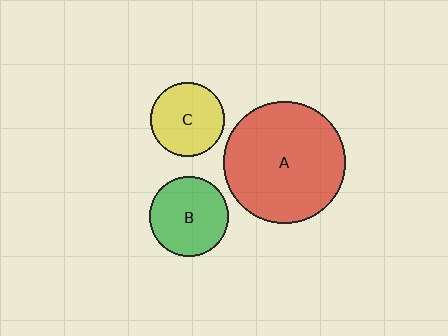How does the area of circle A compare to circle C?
Approximately 2.7 times.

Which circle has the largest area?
Circle A (red).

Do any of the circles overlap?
No, none of the circles overlap.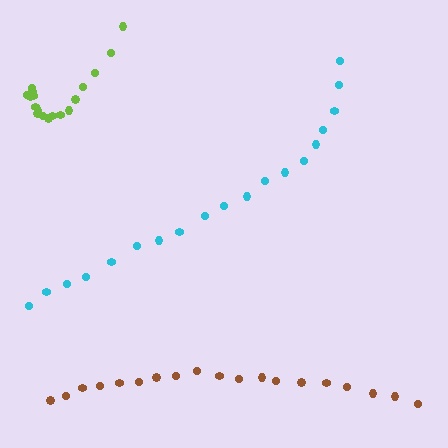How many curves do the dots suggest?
There are 3 distinct paths.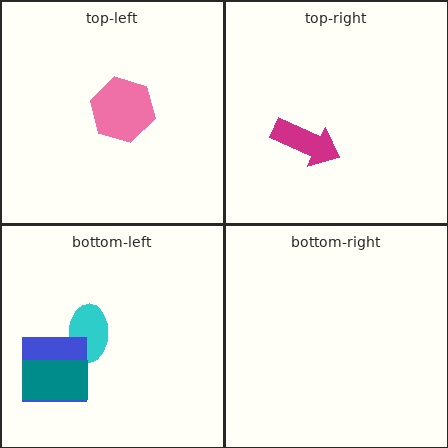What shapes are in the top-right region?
The magenta arrow.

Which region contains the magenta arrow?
The top-right region.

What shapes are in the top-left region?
The pink hexagon.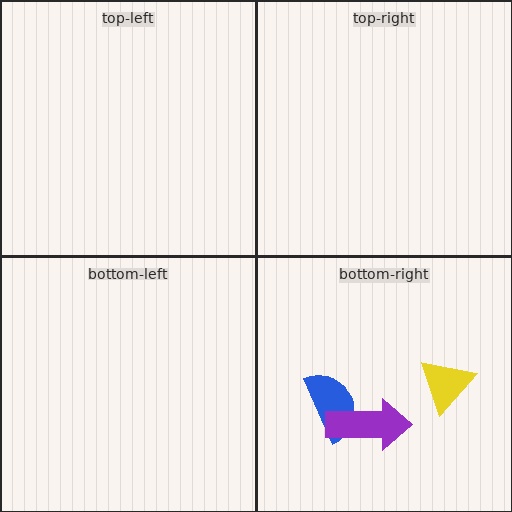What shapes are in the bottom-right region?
The yellow triangle, the blue semicircle, the purple arrow.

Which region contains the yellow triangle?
The bottom-right region.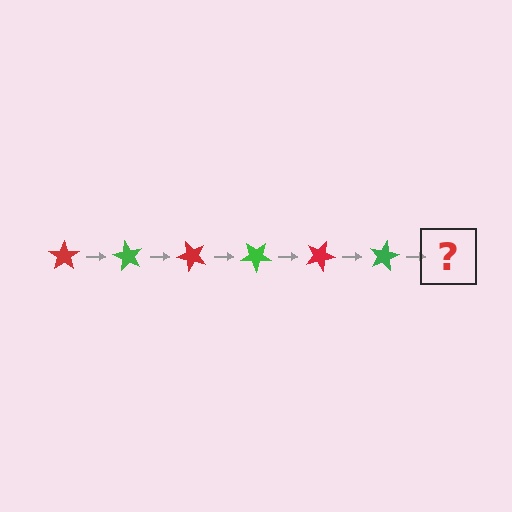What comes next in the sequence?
The next element should be a red star, rotated 360 degrees from the start.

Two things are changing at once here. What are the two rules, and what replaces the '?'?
The two rules are that it rotates 60 degrees each step and the color cycles through red and green. The '?' should be a red star, rotated 360 degrees from the start.